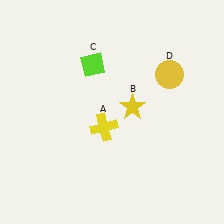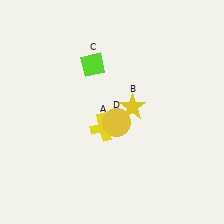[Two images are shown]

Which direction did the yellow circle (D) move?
The yellow circle (D) moved left.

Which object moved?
The yellow circle (D) moved left.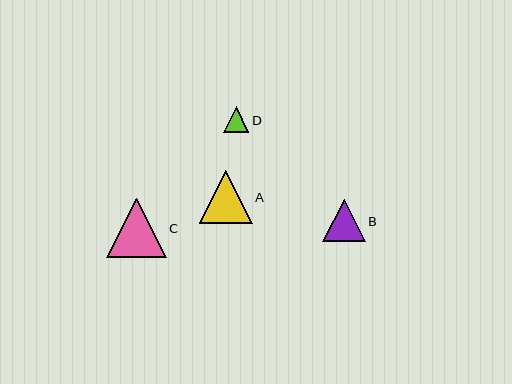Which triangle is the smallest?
Triangle D is the smallest with a size of approximately 26 pixels.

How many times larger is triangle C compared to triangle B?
Triangle C is approximately 1.4 times the size of triangle B.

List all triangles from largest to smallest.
From largest to smallest: C, A, B, D.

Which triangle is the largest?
Triangle C is the largest with a size of approximately 59 pixels.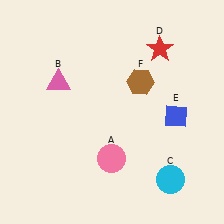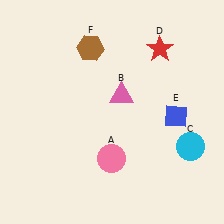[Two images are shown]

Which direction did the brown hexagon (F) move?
The brown hexagon (F) moved left.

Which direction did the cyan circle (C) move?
The cyan circle (C) moved up.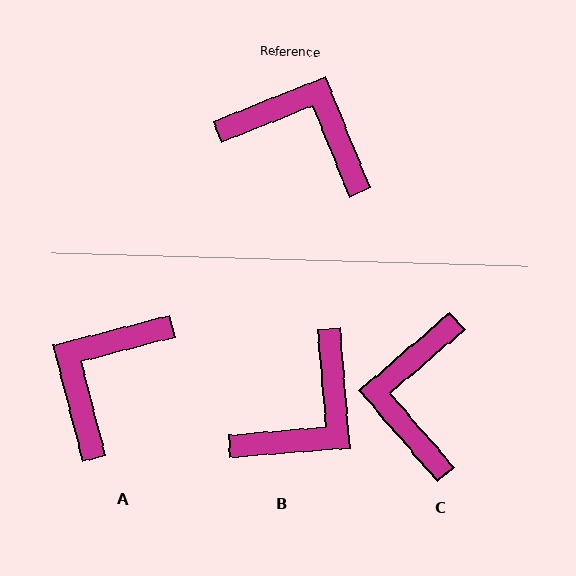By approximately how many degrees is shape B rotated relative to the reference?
Approximately 107 degrees clockwise.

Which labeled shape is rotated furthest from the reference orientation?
C, about 109 degrees away.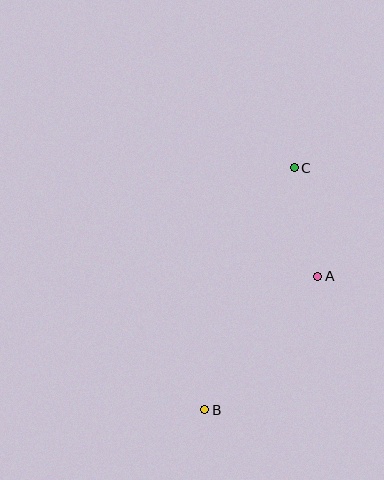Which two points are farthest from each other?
Points B and C are farthest from each other.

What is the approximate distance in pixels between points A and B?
The distance between A and B is approximately 175 pixels.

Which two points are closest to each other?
Points A and C are closest to each other.